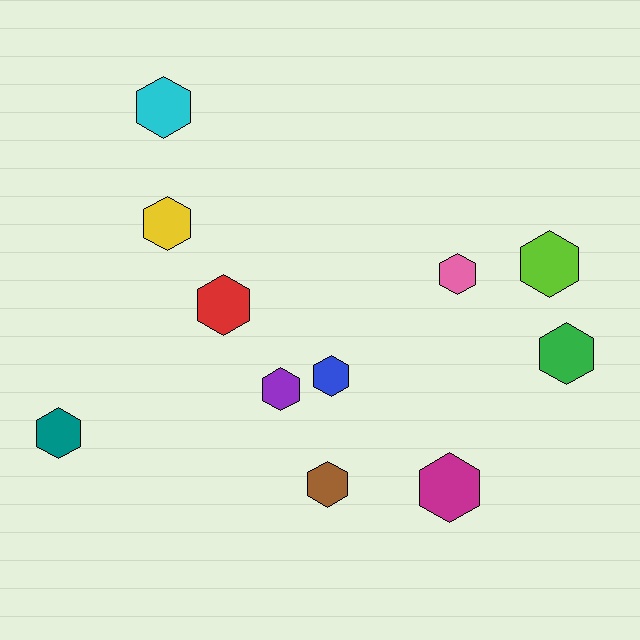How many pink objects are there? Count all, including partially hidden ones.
There is 1 pink object.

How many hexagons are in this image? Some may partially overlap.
There are 11 hexagons.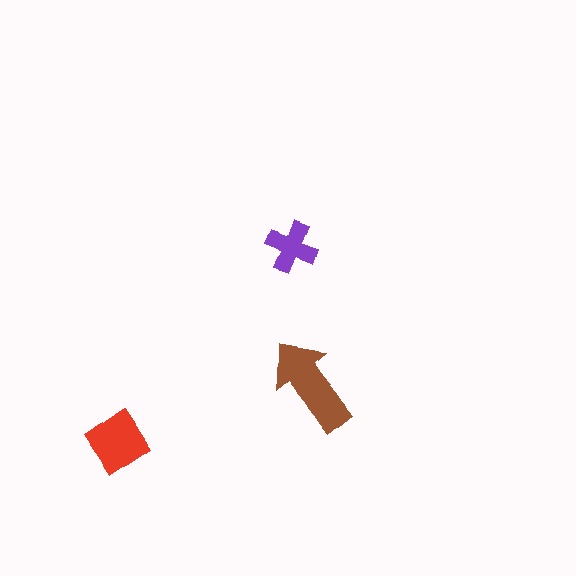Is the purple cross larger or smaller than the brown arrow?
Smaller.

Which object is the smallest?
The purple cross.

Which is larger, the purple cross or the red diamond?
The red diamond.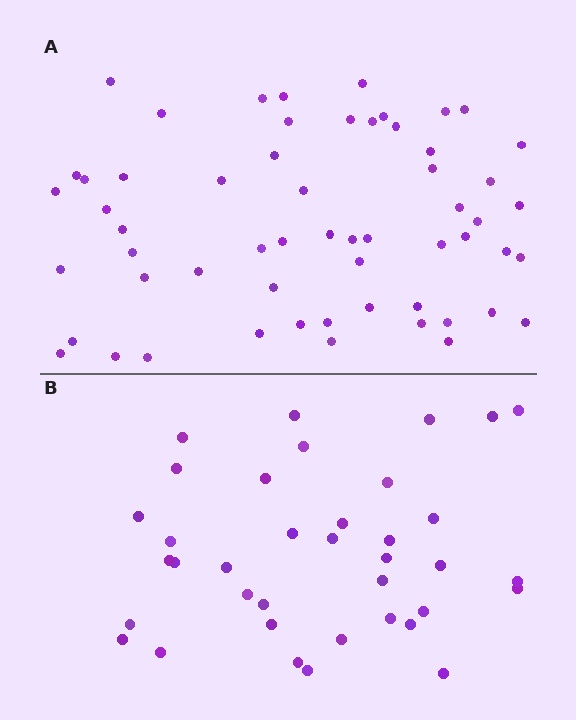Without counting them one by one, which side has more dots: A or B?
Region A (the top region) has more dots.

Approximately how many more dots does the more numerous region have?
Region A has approximately 20 more dots than region B.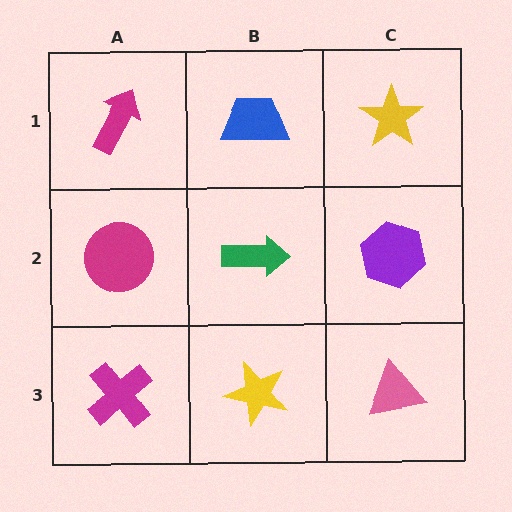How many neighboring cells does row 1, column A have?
2.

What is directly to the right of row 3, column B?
A pink triangle.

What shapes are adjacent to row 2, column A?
A magenta arrow (row 1, column A), a magenta cross (row 3, column A), a green arrow (row 2, column B).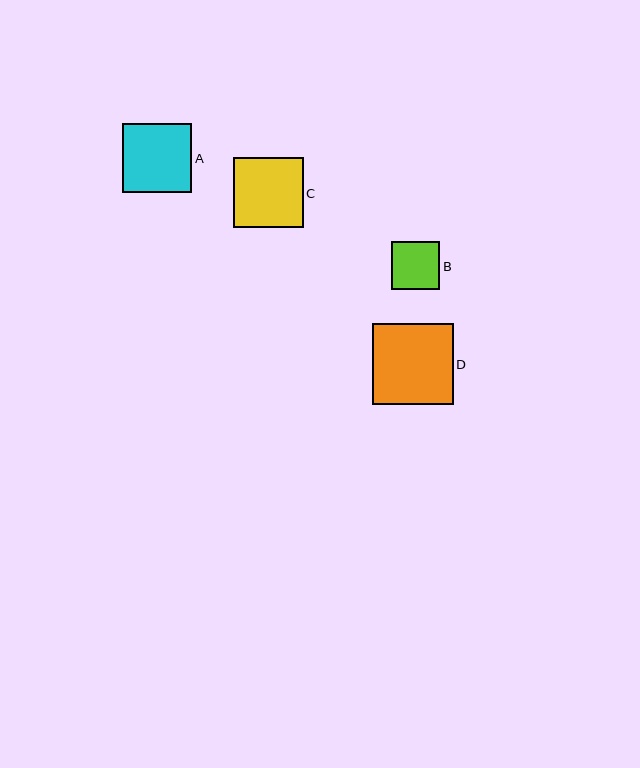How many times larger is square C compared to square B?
Square C is approximately 1.4 times the size of square B.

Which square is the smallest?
Square B is the smallest with a size of approximately 49 pixels.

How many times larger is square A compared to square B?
Square A is approximately 1.4 times the size of square B.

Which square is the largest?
Square D is the largest with a size of approximately 81 pixels.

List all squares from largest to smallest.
From largest to smallest: D, C, A, B.